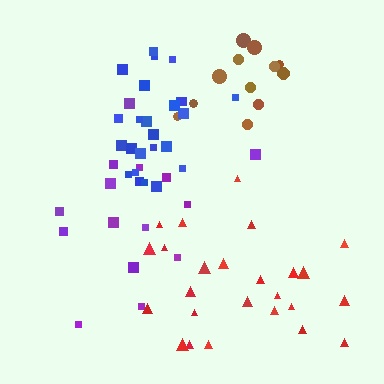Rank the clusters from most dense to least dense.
blue, brown, red, purple.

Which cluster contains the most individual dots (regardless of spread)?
Red (25).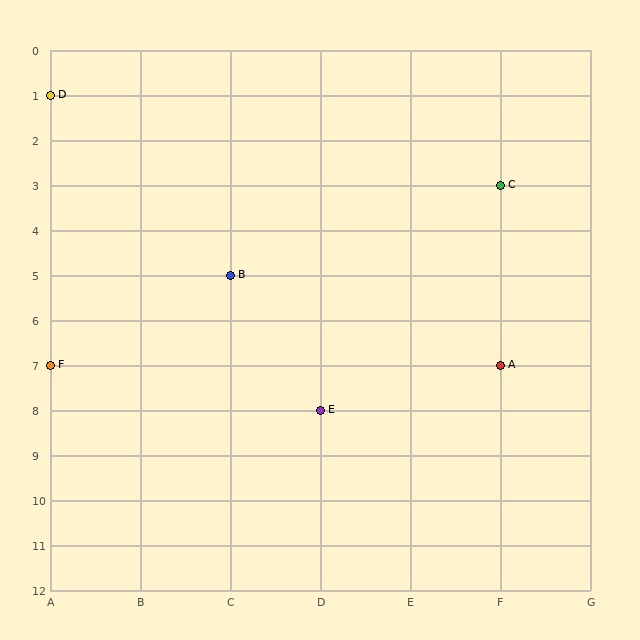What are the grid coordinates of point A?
Point A is at grid coordinates (F, 7).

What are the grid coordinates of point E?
Point E is at grid coordinates (D, 8).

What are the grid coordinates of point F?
Point F is at grid coordinates (A, 7).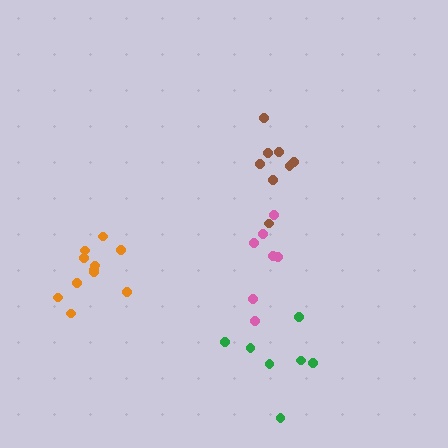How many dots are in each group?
Group 1: 11 dots, Group 2: 8 dots, Group 3: 7 dots, Group 4: 7 dots (33 total).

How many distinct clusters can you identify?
There are 4 distinct clusters.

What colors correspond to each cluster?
The clusters are colored: orange, brown, pink, green.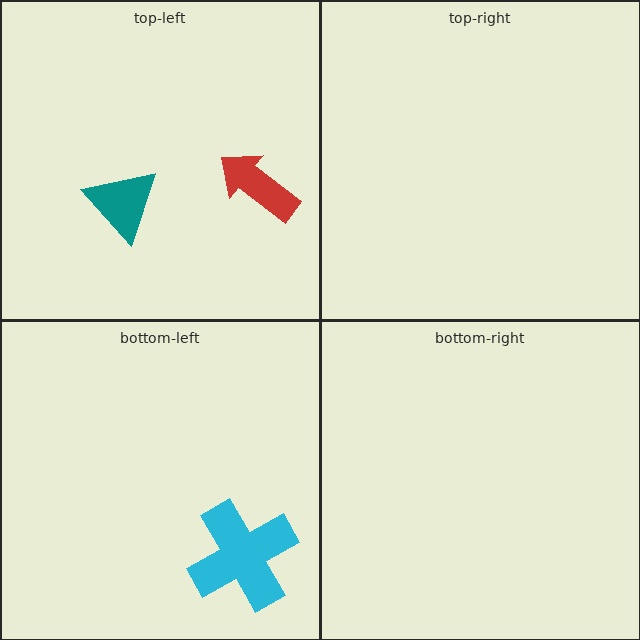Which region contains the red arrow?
The top-left region.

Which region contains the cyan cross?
The bottom-left region.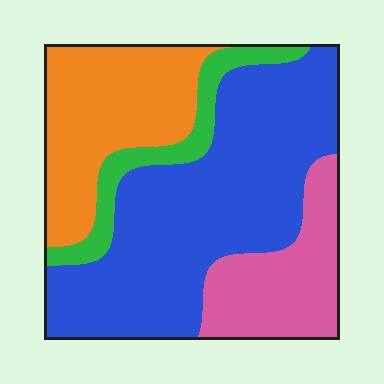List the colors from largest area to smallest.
From largest to smallest: blue, orange, pink, green.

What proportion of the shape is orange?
Orange takes up about one quarter (1/4) of the shape.